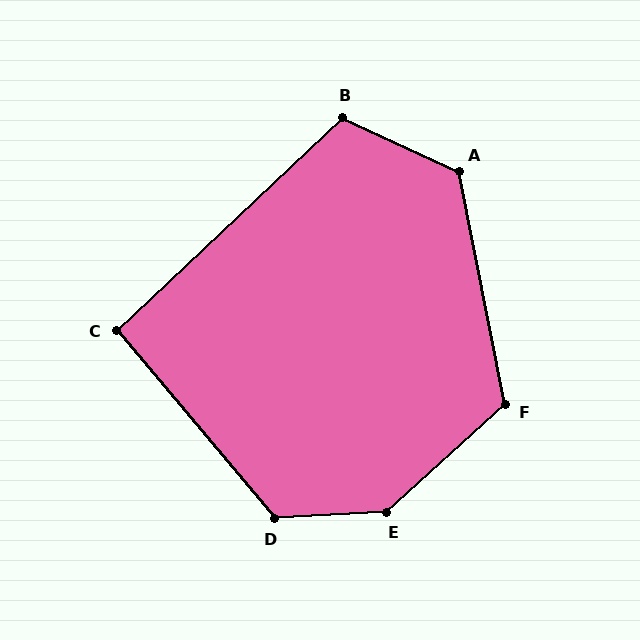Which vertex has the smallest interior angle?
C, at approximately 93 degrees.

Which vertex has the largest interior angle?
E, at approximately 141 degrees.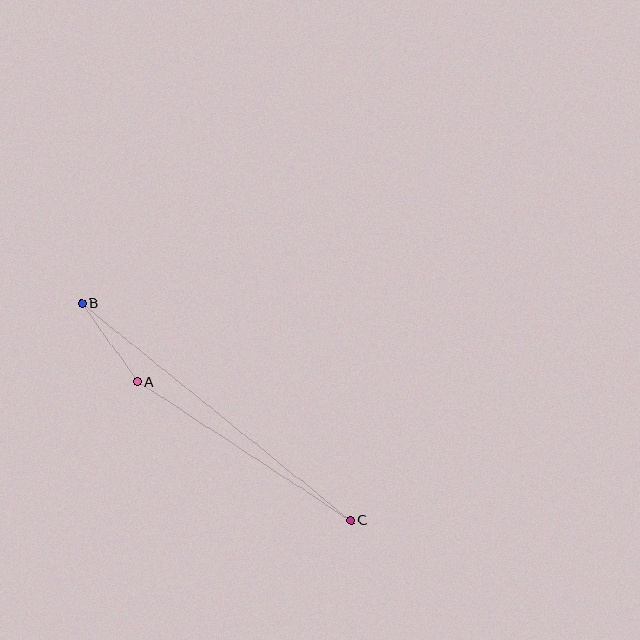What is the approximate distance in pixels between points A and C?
The distance between A and C is approximately 254 pixels.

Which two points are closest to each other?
Points A and B are closest to each other.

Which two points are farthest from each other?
Points B and C are farthest from each other.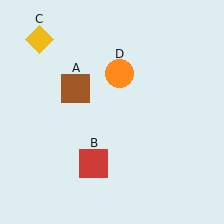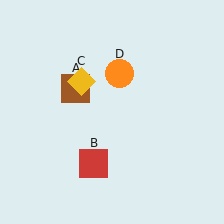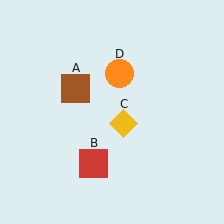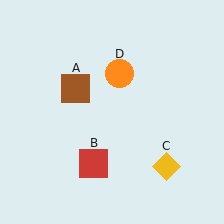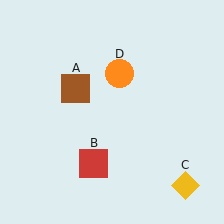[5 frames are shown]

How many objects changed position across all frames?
1 object changed position: yellow diamond (object C).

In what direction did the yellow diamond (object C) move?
The yellow diamond (object C) moved down and to the right.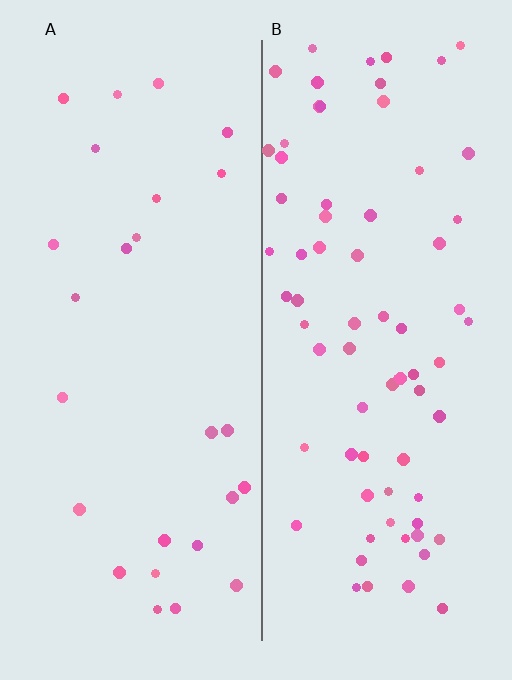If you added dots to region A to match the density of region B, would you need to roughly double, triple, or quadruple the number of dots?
Approximately triple.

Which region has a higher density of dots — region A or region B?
B (the right).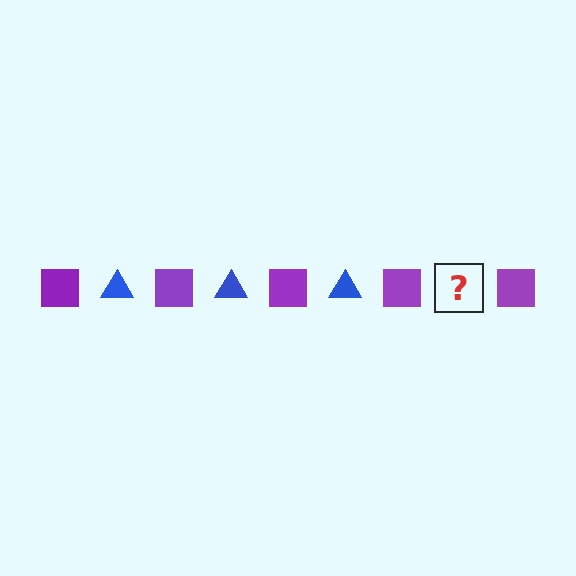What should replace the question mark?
The question mark should be replaced with a blue triangle.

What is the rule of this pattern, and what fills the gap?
The rule is that the pattern alternates between purple square and blue triangle. The gap should be filled with a blue triangle.